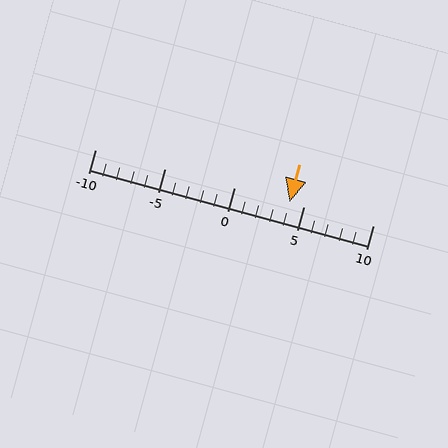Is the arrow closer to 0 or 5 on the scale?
The arrow is closer to 5.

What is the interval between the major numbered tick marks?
The major tick marks are spaced 5 units apart.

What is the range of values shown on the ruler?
The ruler shows values from -10 to 10.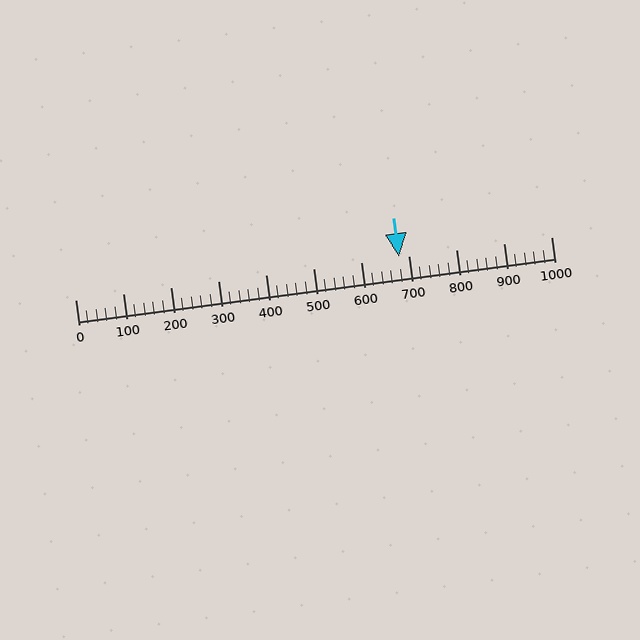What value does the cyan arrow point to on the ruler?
The cyan arrow points to approximately 680.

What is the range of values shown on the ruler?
The ruler shows values from 0 to 1000.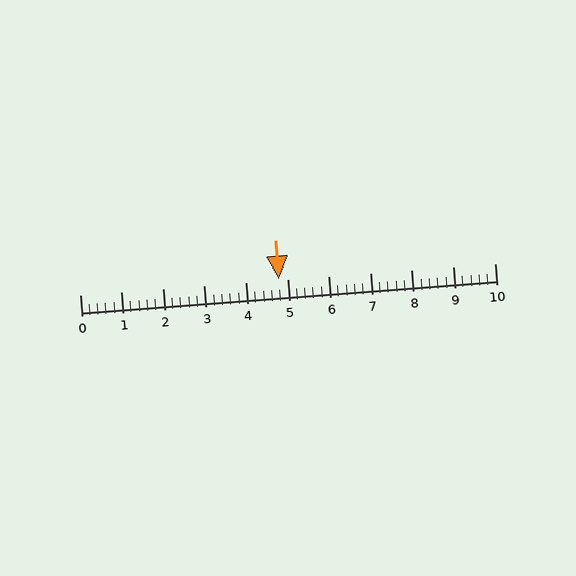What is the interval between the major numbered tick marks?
The major tick marks are spaced 1 units apart.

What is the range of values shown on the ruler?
The ruler shows values from 0 to 10.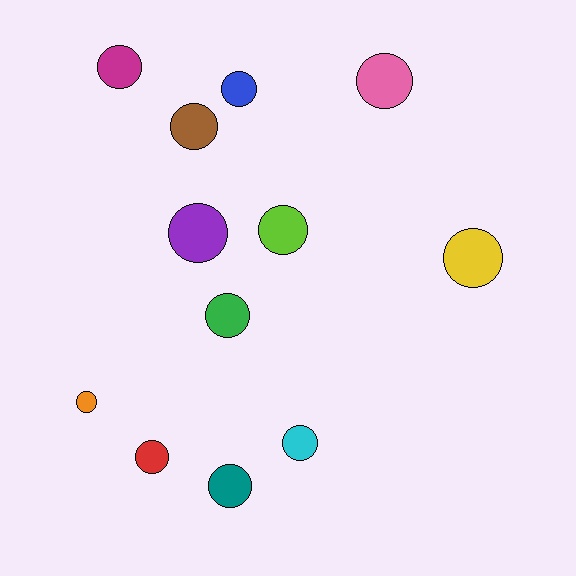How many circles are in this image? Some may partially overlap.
There are 12 circles.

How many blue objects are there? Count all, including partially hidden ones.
There is 1 blue object.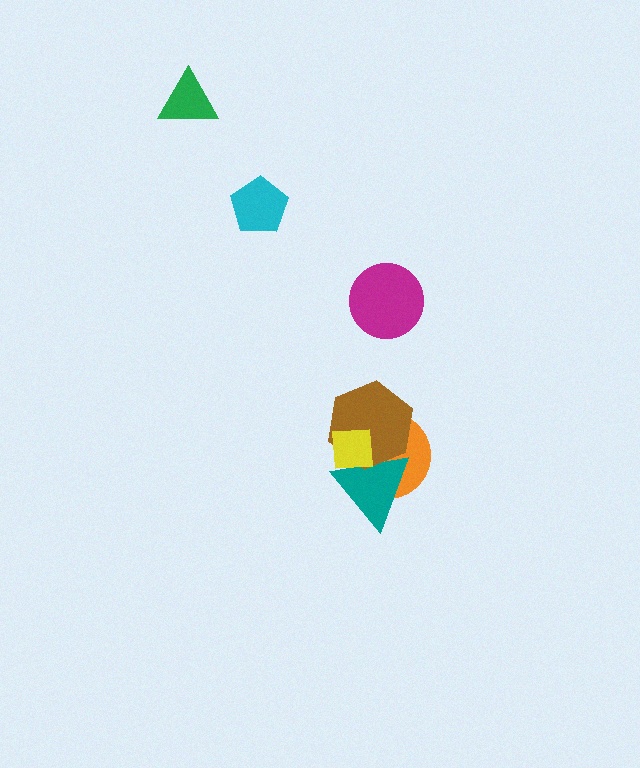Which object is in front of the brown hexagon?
The yellow square is in front of the brown hexagon.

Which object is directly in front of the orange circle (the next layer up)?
The teal triangle is directly in front of the orange circle.